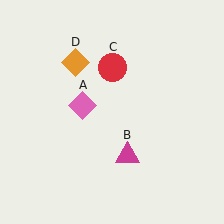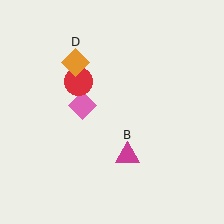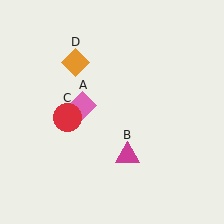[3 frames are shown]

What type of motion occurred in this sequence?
The red circle (object C) rotated counterclockwise around the center of the scene.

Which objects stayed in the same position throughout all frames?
Pink diamond (object A) and magenta triangle (object B) and orange diamond (object D) remained stationary.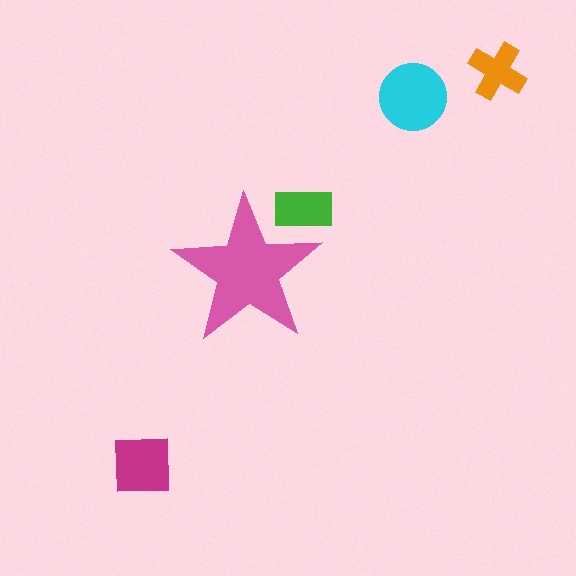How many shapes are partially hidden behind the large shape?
1 shape is partially hidden.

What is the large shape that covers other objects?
A pink star.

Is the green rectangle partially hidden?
Yes, the green rectangle is partially hidden behind the pink star.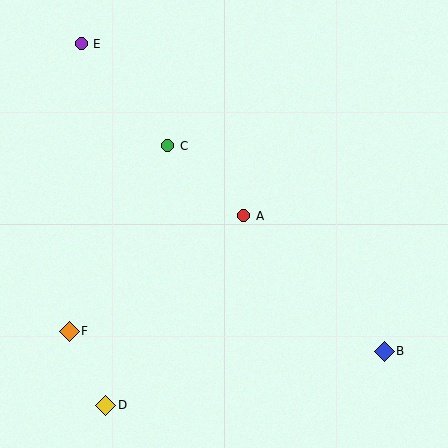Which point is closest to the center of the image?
Point A at (243, 216) is closest to the center.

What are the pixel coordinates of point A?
Point A is at (243, 216).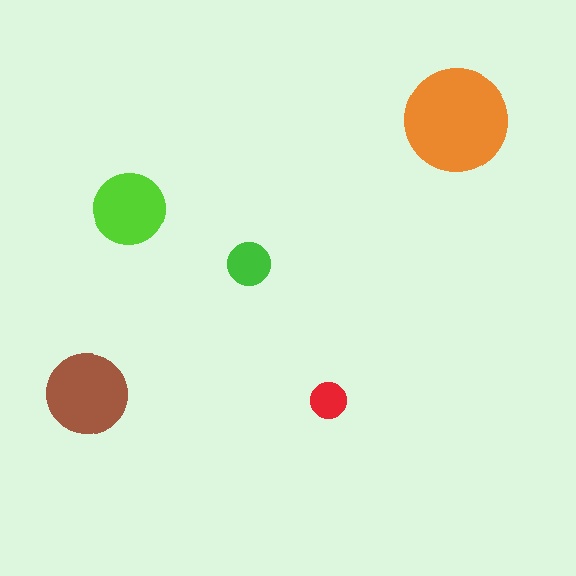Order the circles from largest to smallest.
the orange one, the brown one, the lime one, the green one, the red one.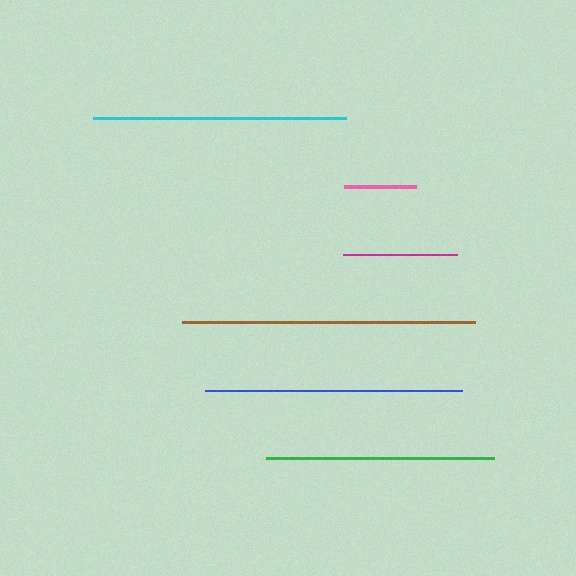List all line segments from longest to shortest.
From longest to shortest: brown, blue, cyan, green, magenta, pink.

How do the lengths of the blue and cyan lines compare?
The blue and cyan lines are approximately the same length.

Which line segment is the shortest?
The pink line is the shortest at approximately 72 pixels.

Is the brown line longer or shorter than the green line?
The brown line is longer than the green line.